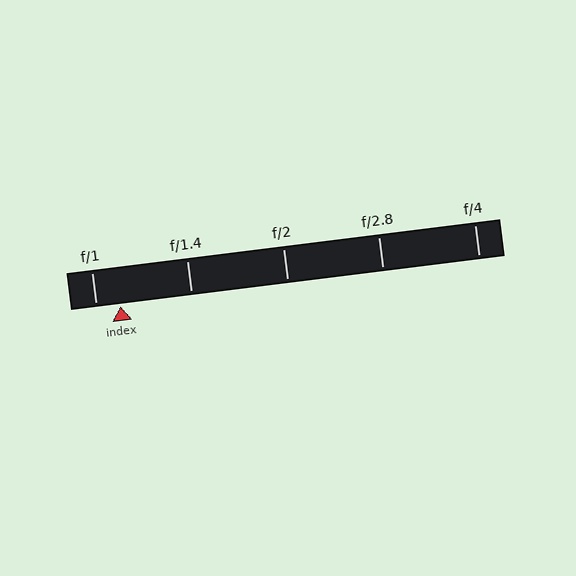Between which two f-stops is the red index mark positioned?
The index mark is between f/1 and f/1.4.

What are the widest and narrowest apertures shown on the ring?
The widest aperture shown is f/1 and the narrowest is f/4.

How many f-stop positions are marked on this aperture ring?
There are 5 f-stop positions marked.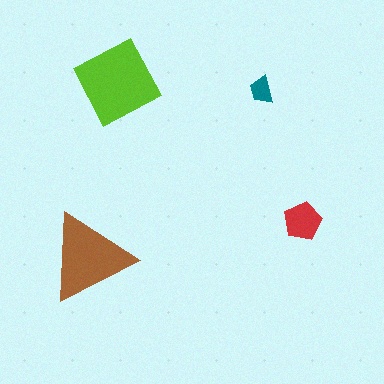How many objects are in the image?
There are 4 objects in the image.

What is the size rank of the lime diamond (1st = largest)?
1st.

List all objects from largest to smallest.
The lime diamond, the brown triangle, the red pentagon, the teal trapezoid.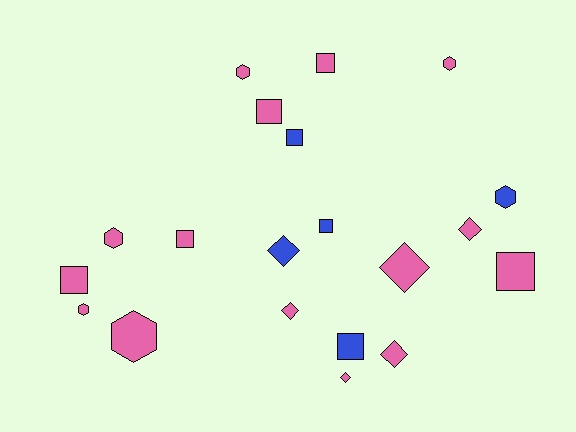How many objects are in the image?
There are 20 objects.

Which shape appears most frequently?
Square, with 8 objects.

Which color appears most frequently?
Pink, with 15 objects.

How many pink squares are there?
There are 5 pink squares.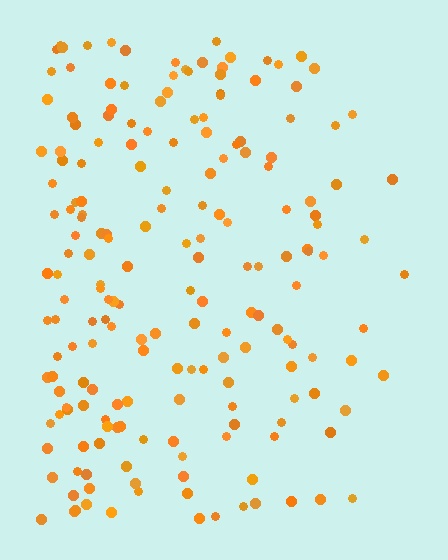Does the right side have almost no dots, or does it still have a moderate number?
Still a moderate number, just noticeably fewer than the left.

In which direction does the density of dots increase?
From right to left, with the left side densest.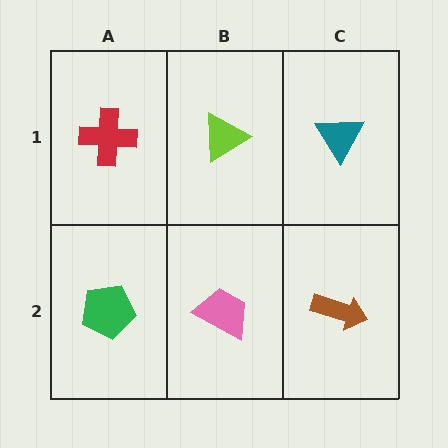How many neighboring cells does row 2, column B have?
3.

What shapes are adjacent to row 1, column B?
A pink trapezoid (row 2, column B), a red cross (row 1, column A), a teal triangle (row 1, column C).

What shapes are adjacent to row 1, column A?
A green pentagon (row 2, column A), a lime triangle (row 1, column B).